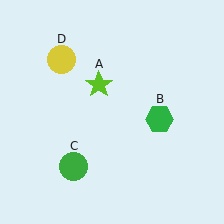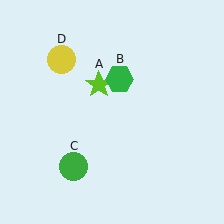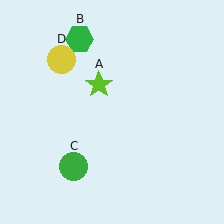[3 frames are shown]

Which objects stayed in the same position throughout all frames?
Lime star (object A) and green circle (object C) and yellow circle (object D) remained stationary.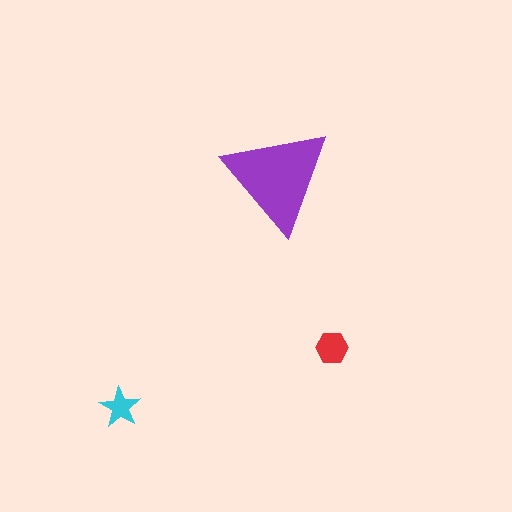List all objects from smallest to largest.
The cyan star, the red hexagon, the purple triangle.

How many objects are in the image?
There are 3 objects in the image.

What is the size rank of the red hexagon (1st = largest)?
2nd.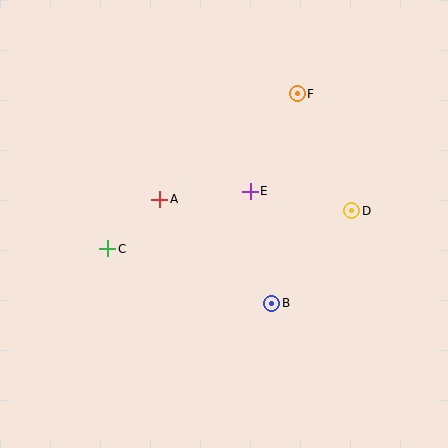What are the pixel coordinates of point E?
Point E is at (250, 191).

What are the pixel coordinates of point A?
Point A is at (160, 199).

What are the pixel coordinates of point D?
Point D is at (352, 211).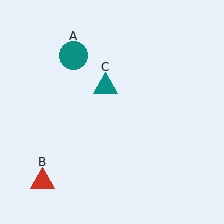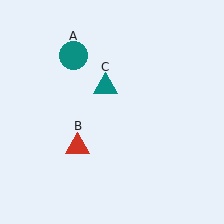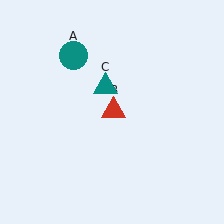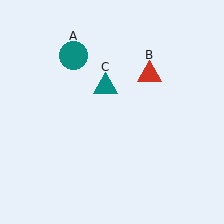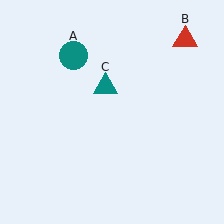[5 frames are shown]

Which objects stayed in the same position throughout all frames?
Teal circle (object A) and teal triangle (object C) remained stationary.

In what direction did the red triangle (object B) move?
The red triangle (object B) moved up and to the right.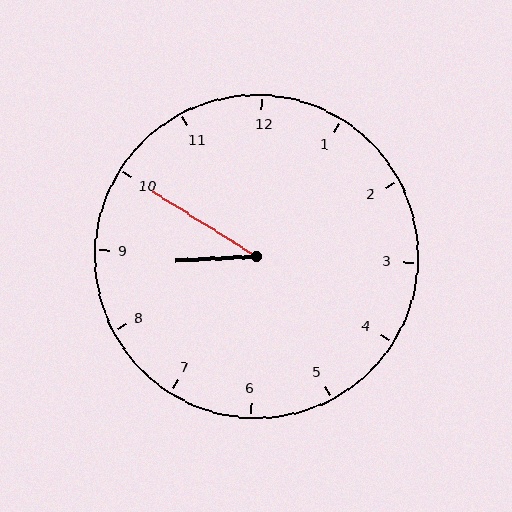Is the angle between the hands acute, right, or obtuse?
It is acute.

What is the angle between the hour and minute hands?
Approximately 35 degrees.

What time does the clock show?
8:50.